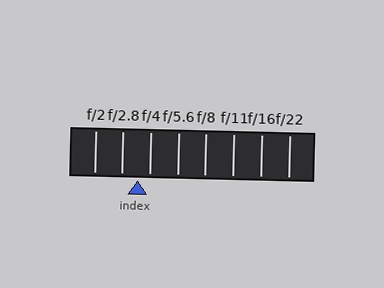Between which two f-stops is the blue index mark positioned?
The index mark is between f/2.8 and f/4.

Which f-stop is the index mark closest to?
The index mark is closest to f/4.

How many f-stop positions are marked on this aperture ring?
There are 8 f-stop positions marked.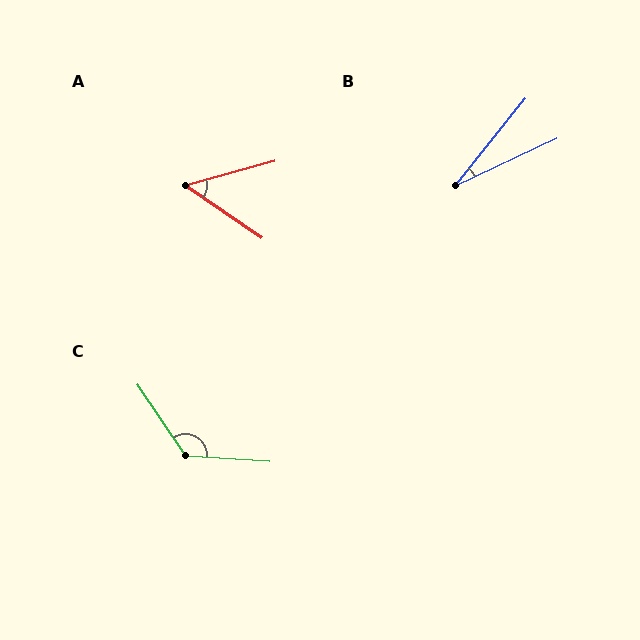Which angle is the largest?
C, at approximately 128 degrees.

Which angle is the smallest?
B, at approximately 26 degrees.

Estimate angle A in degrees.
Approximately 50 degrees.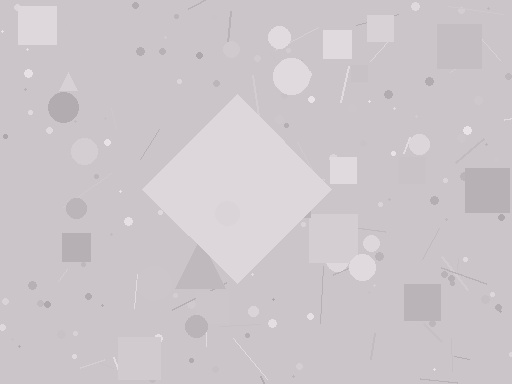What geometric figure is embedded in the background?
A diamond is embedded in the background.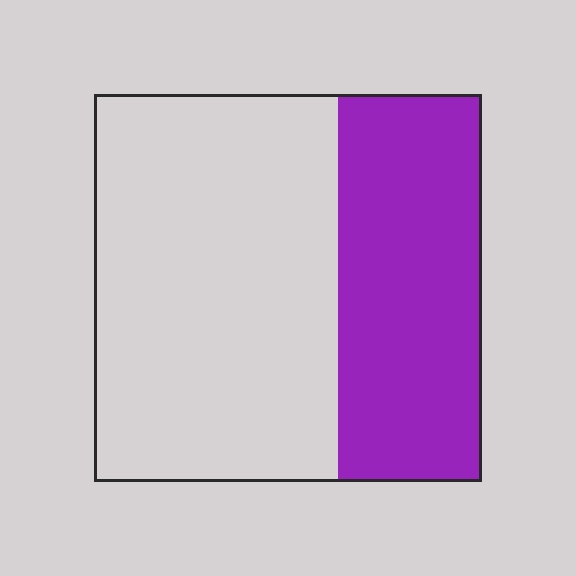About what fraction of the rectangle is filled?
About three eighths (3/8).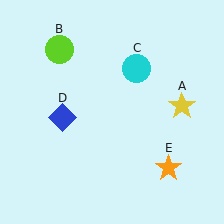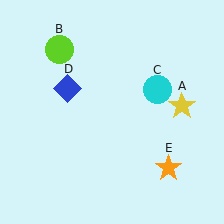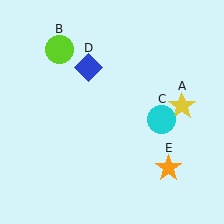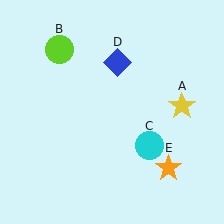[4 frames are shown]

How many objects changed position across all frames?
2 objects changed position: cyan circle (object C), blue diamond (object D).